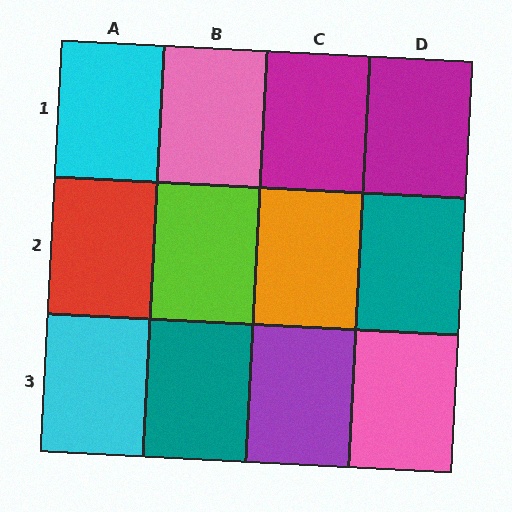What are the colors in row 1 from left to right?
Cyan, pink, magenta, magenta.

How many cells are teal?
2 cells are teal.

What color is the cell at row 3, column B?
Teal.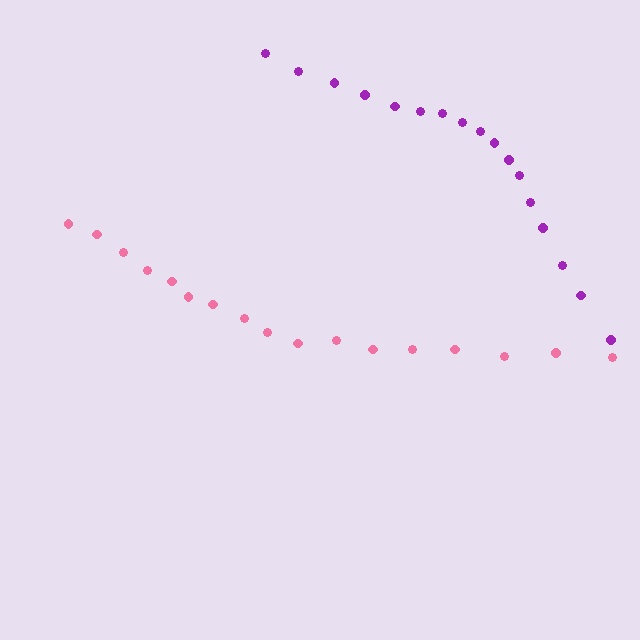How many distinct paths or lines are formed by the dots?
There are 2 distinct paths.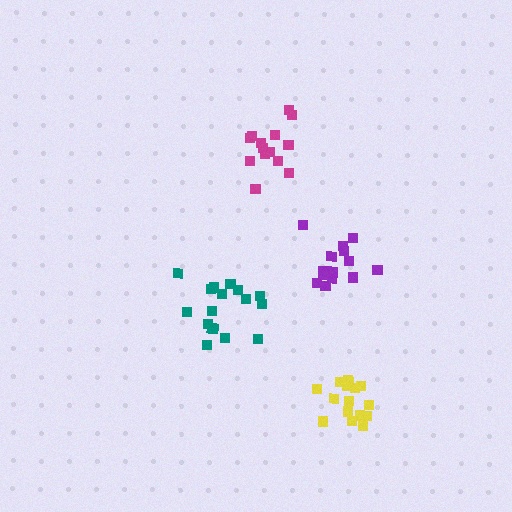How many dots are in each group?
Group 1: 14 dots, Group 2: 17 dots, Group 3: 16 dots, Group 4: 15 dots (62 total).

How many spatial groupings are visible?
There are 4 spatial groupings.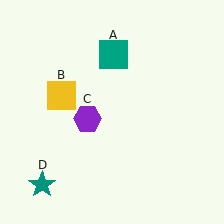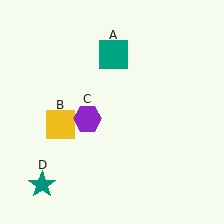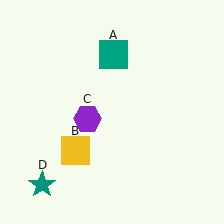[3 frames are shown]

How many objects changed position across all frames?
1 object changed position: yellow square (object B).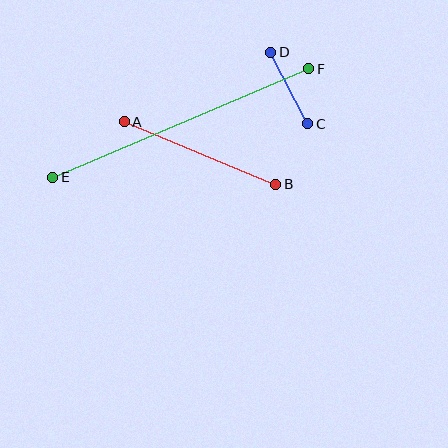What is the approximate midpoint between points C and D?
The midpoint is at approximately (289, 88) pixels.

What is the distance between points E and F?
The distance is approximately 278 pixels.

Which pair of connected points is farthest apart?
Points E and F are farthest apart.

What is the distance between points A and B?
The distance is approximately 164 pixels.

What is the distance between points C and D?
The distance is approximately 81 pixels.